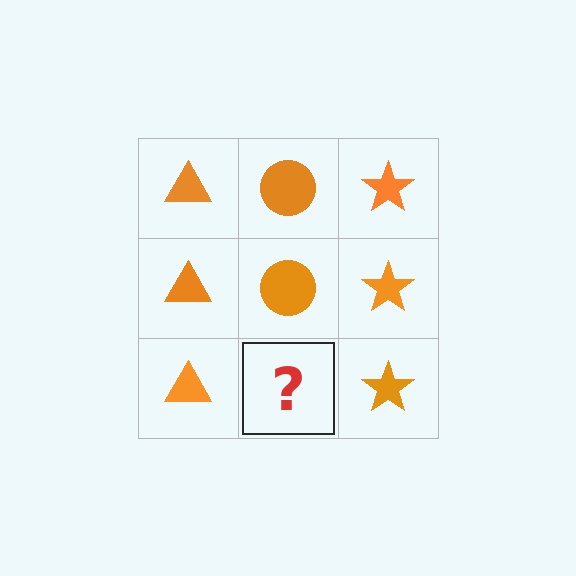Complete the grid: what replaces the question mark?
The question mark should be replaced with an orange circle.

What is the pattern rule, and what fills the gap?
The rule is that each column has a consistent shape. The gap should be filled with an orange circle.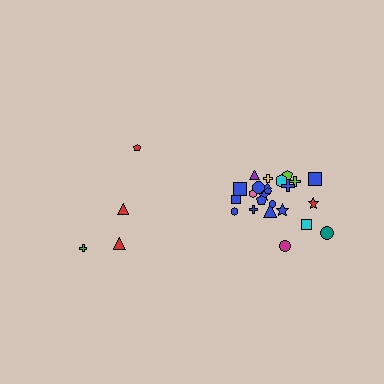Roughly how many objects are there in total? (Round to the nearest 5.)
Roughly 30 objects in total.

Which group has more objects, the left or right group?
The right group.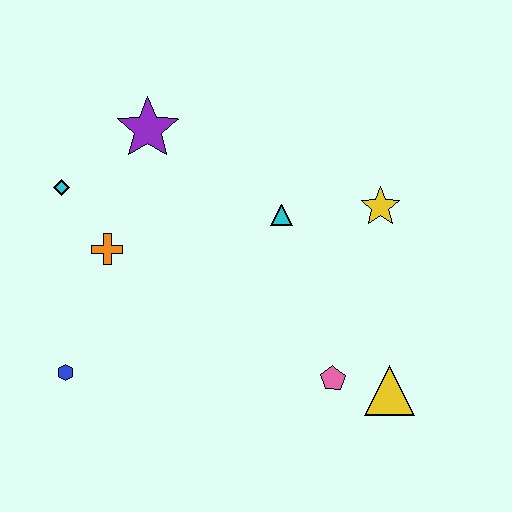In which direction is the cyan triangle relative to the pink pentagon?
The cyan triangle is above the pink pentagon.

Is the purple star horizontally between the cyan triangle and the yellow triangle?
No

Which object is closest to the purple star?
The cyan diamond is closest to the purple star.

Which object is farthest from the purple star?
The yellow triangle is farthest from the purple star.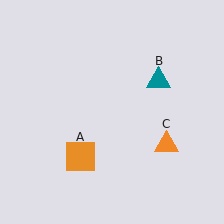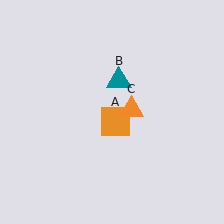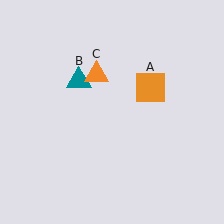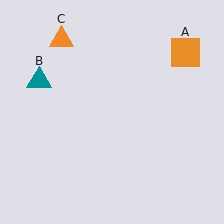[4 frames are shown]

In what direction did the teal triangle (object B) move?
The teal triangle (object B) moved left.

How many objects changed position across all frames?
3 objects changed position: orange square (object A), teal triangle (object B), orange triangle (object C).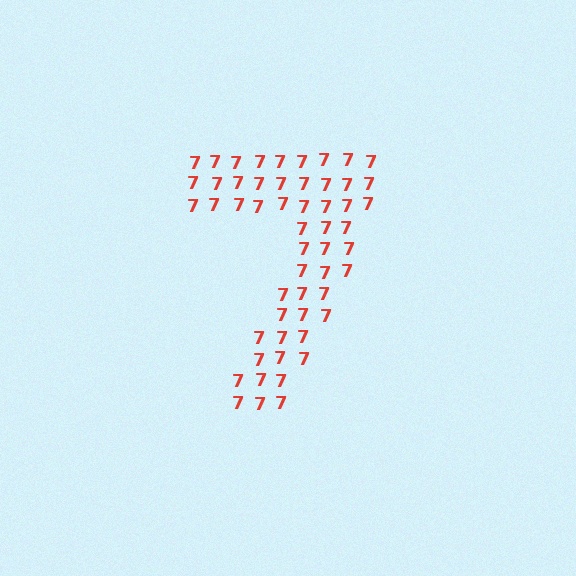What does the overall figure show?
The overall figure shows the digit 7.